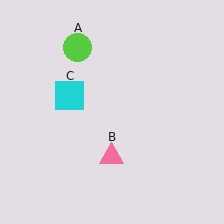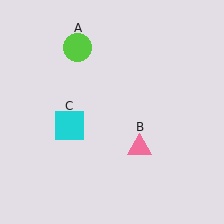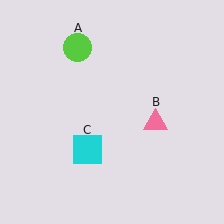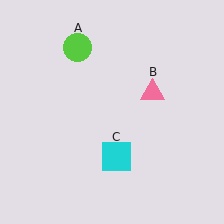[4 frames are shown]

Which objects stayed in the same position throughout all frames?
Lime circle (object A) remained stationary.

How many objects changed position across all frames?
2 objects changed position: pink triangle (object B), cyan square (object C).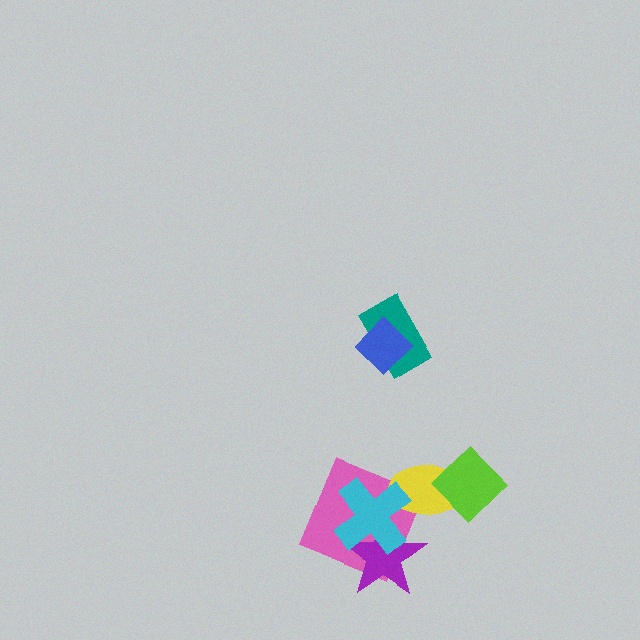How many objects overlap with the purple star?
2 objects overlap with the purple star.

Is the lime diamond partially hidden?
No, no other shape covers it.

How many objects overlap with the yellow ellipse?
3 objects overlap with the yellow ellipse.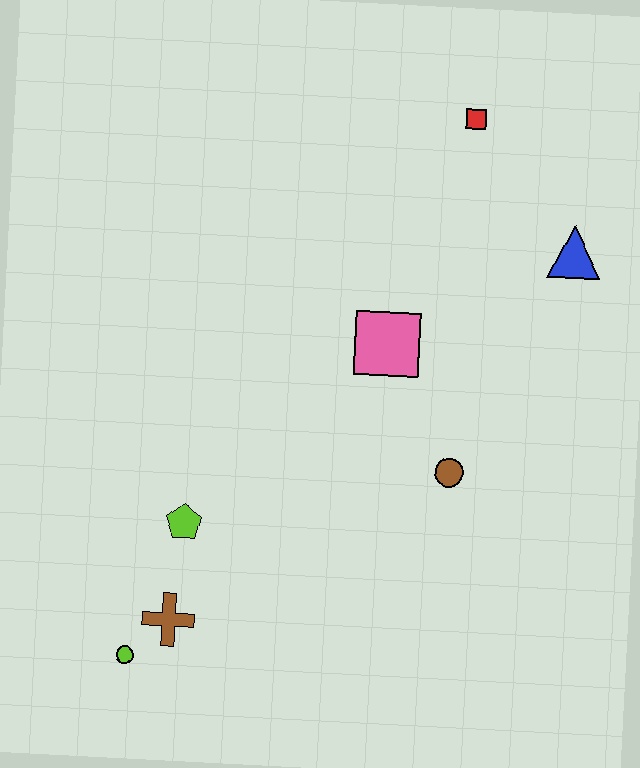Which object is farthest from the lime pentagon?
The red square is farthest from the lime pentagon.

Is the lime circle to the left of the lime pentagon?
Yes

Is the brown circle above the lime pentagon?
Yes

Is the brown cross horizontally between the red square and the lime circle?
Yes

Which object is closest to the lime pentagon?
The brown cross is closest to the lime pentagon.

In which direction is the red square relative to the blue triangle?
The red square is above the blue triangle.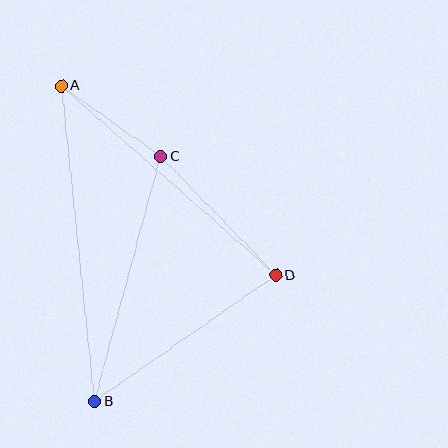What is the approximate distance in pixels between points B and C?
The distance between B and C is approximately 254 pixels.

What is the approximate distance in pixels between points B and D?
The distance between B and D is approximately 221 pixels.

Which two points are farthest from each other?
Points A and B are farthest from each other.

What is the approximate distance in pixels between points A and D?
The distance between A and D is approximately 286 pixels.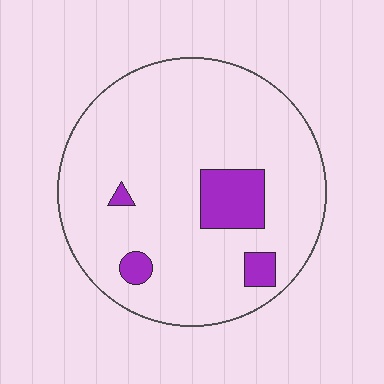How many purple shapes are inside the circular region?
4.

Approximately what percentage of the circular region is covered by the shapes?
Approximately 10%.